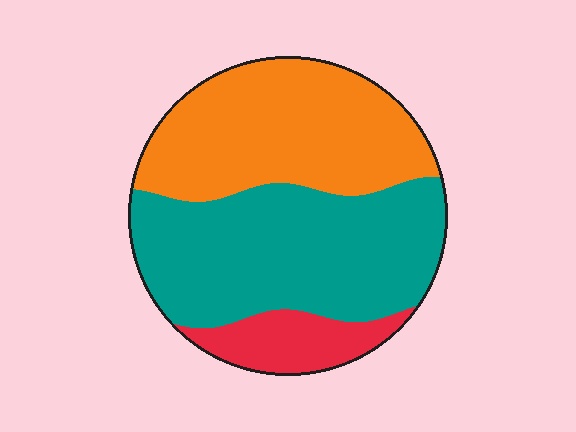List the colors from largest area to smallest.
From largest to smallest: teal, orange, red.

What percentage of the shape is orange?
Orange takes up about two fifths (2/5) of the shape.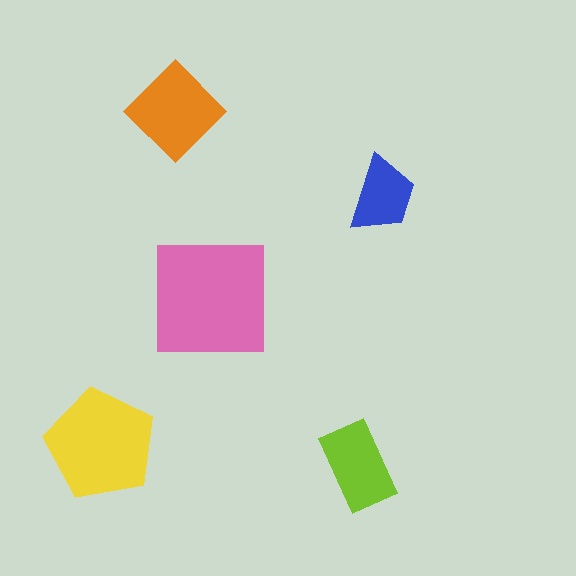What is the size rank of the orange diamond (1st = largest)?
3rd.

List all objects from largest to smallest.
The pink square, the yellow pentagon, the orange diamond, the lime rectangle, the blue trapezoid.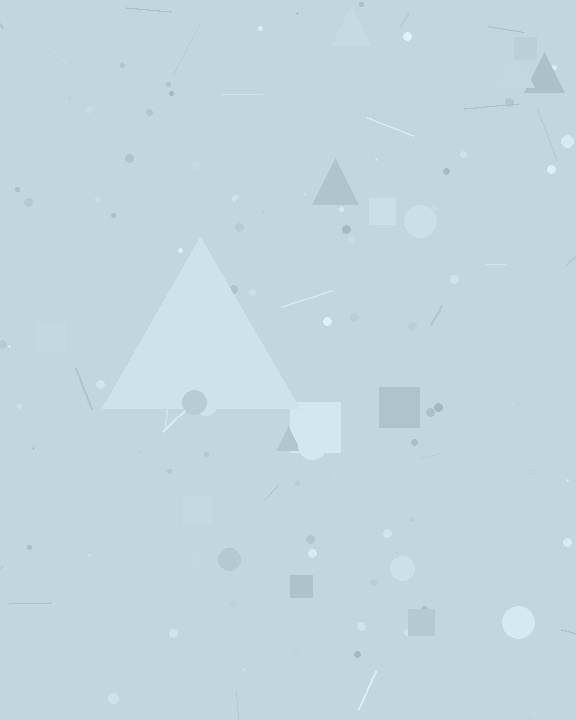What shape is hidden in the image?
A triangle is hidden in the image.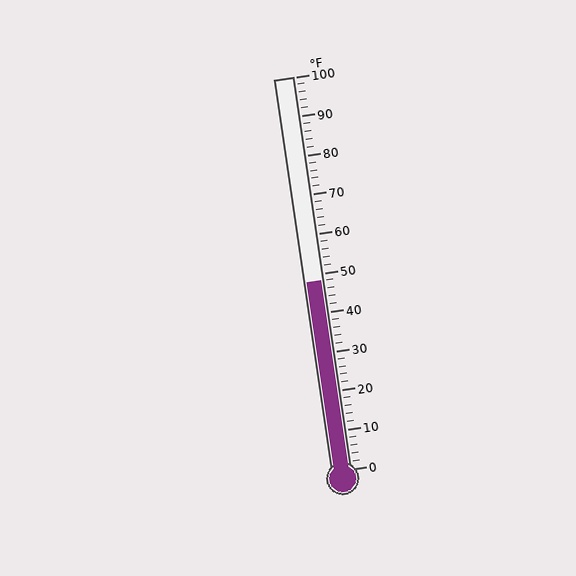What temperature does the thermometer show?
The thermometer shows approximately 48°F.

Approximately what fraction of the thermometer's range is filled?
The thermometer is filled to approximately 50% of its range.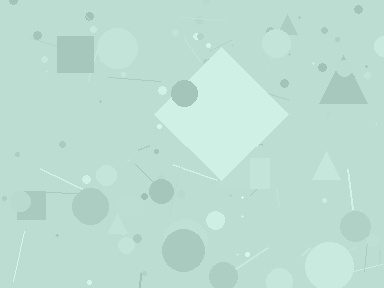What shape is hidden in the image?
A diamond is hidden in the image.